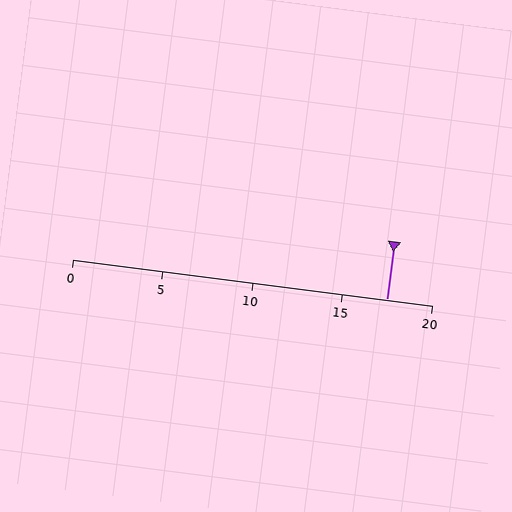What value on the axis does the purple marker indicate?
The marker indicates approximately 17.5.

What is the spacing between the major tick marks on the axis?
The major ticks are spaced 5 apart.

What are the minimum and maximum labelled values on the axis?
The axis runs from 0 to 20.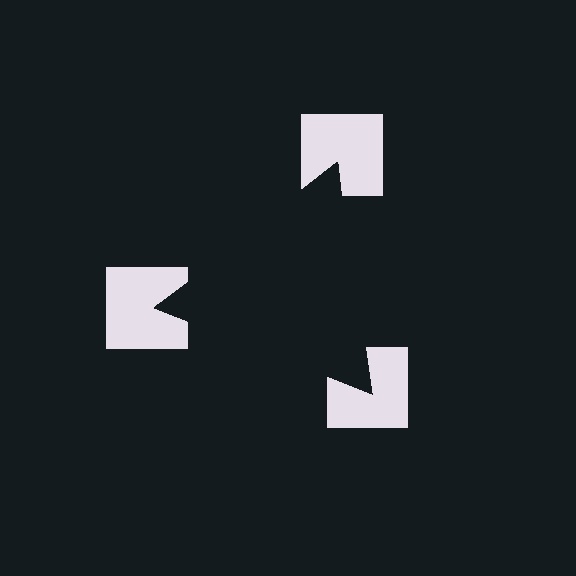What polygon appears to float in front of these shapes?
An illusory triangle — its edges are inferred from the aligned wedge cuts in the notched squares, not physically drawn.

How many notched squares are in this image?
There are 3 — one at each vertex of the illusory triangle.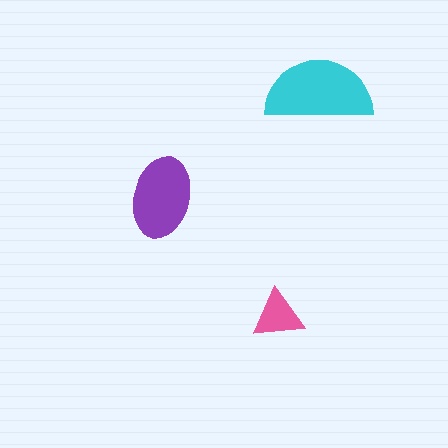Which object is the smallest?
The pink triangle.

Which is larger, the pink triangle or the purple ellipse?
The purple ellipse.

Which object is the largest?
The cyan semicircle.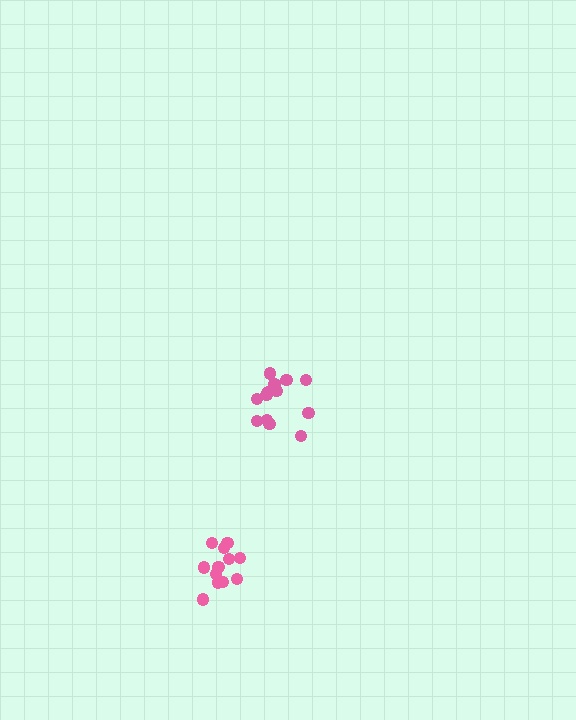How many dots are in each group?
Group 1: 14 dots, Group 2: 12 dots (26 total).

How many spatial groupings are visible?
There are 2 spatial groupings.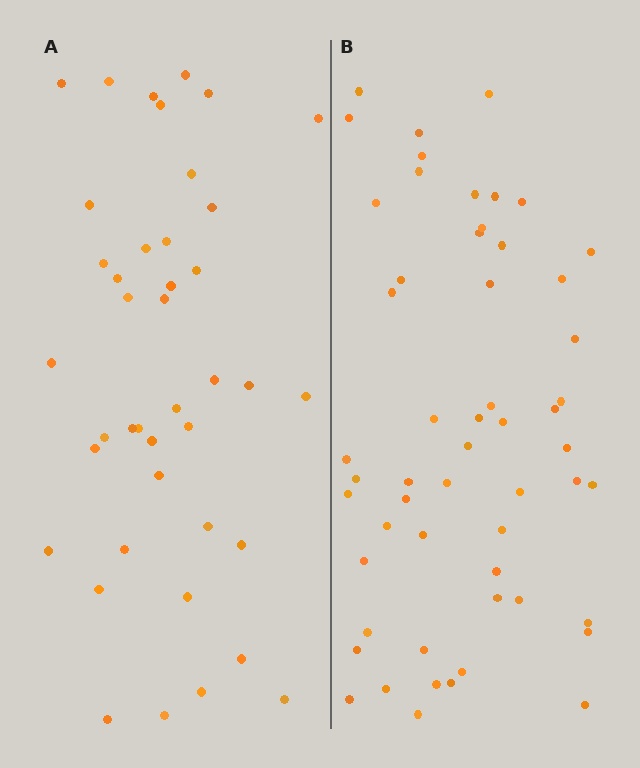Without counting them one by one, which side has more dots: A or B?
Region B (the right region) has more dots.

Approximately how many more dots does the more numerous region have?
Region B has approximately 15 more dots than region A.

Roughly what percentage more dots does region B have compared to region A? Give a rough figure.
About 35% more.